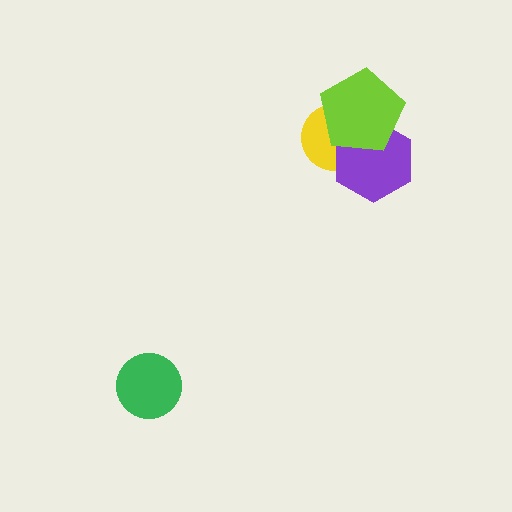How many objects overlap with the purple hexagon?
2 objects overlap with the purple hexagon.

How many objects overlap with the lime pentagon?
2 objects overlap with the lime pentagon.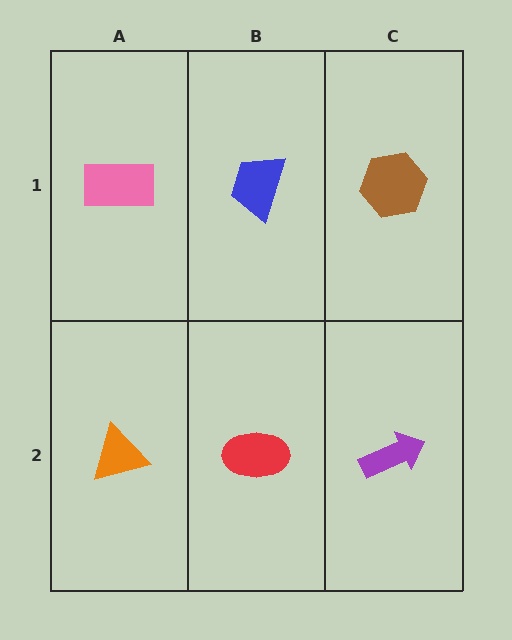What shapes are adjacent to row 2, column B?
A blue trapezoid (row 1, column B), an orange triangle (row 2, column A), a purple arrow (row 2, column C).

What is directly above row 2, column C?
A brown hexagon.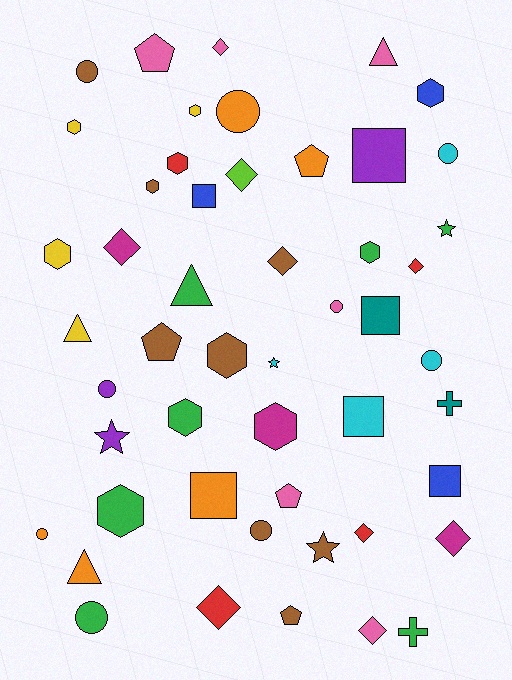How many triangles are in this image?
There are 4 triangles.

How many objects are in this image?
There are 50 objects.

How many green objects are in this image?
There are 7 green objects.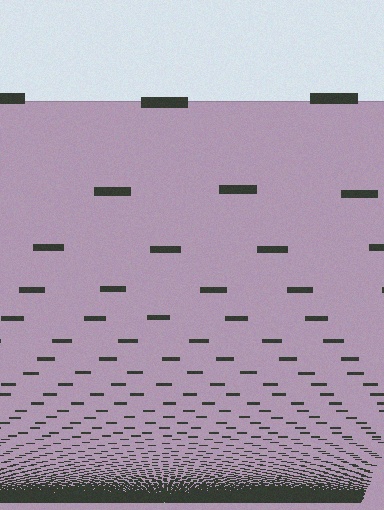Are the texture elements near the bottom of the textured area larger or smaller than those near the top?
Smaller. The gradient is inverted — elements near the bottom are smaller and denser.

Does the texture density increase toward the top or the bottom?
Density increases toward the bottom.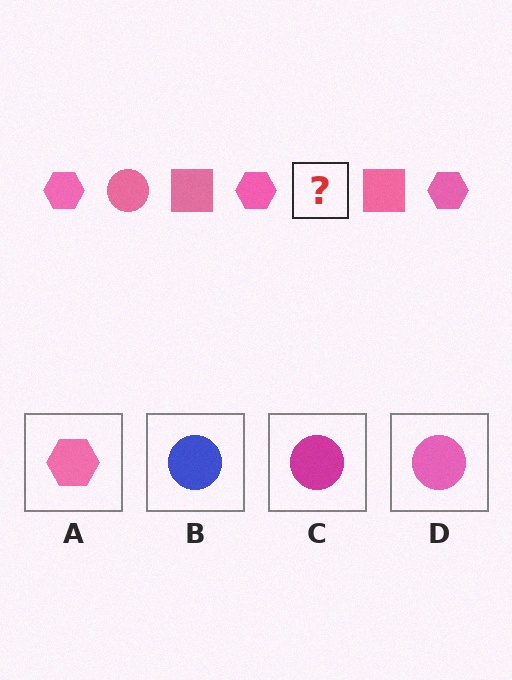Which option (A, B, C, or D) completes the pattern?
D.